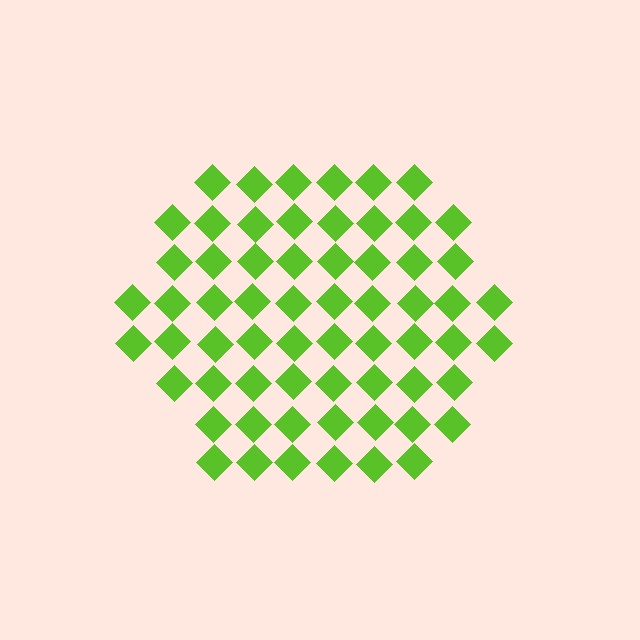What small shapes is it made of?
It is made of small diamonds.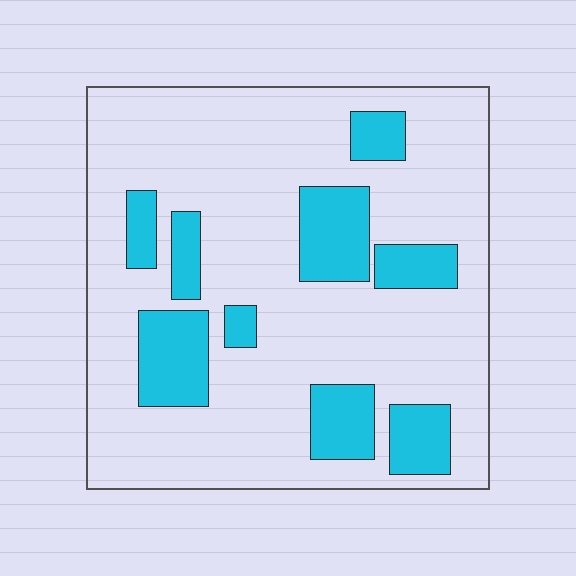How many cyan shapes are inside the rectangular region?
9.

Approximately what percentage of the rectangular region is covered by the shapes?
Approximately 20%.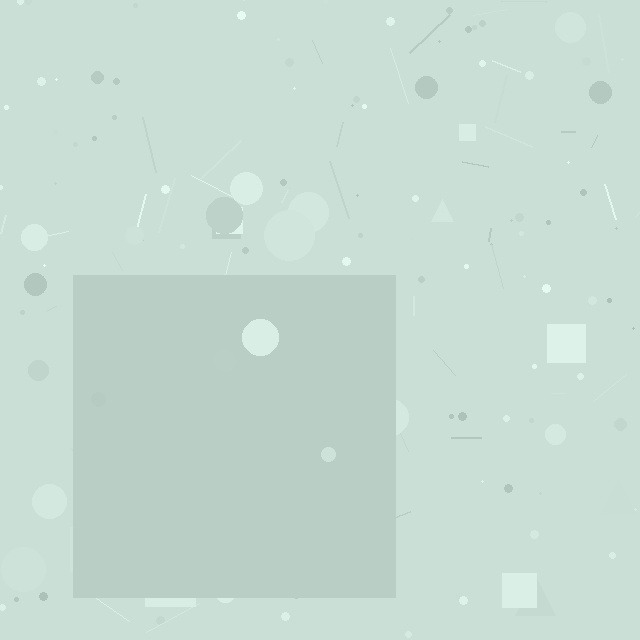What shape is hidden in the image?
A square is hidden in the image.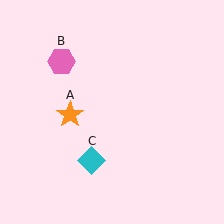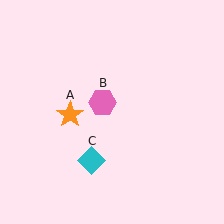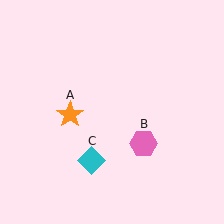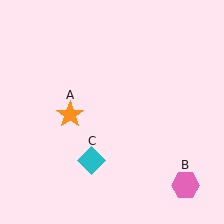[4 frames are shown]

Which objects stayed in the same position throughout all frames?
Orange star (object A) and cyan diamond (object C) remained stationary.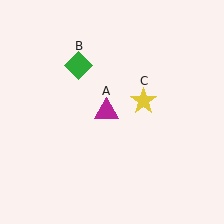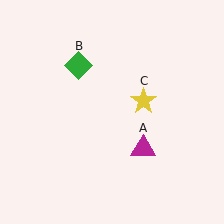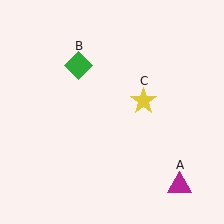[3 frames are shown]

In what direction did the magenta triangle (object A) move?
The magenta triangle (object A) moved down and to the right.